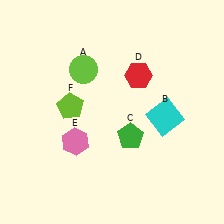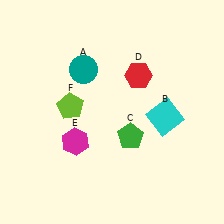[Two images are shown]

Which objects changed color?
A changed from lime to teal. E changed from pink to magenta.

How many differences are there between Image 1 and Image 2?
There are 2 differences between the two images.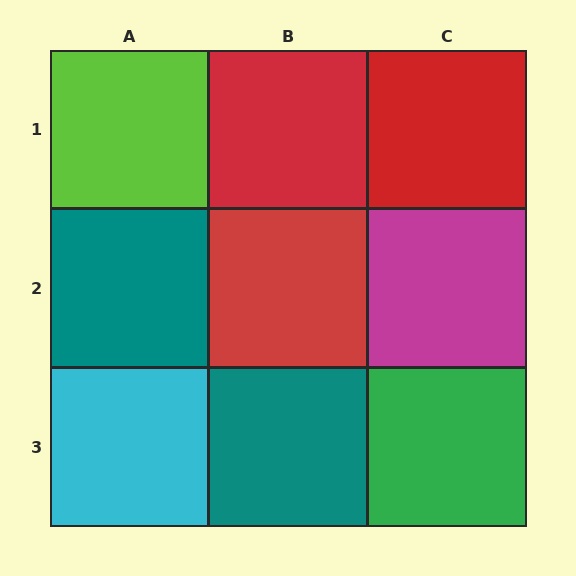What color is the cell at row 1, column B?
Red.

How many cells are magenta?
1 cell is magenta.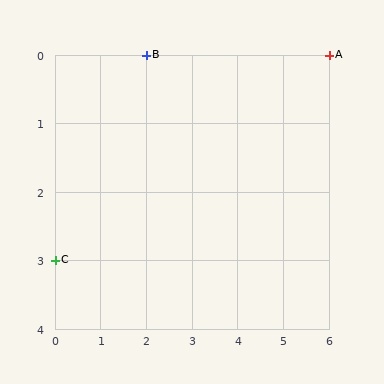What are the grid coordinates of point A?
Point A is at grid coordinates (6, 0).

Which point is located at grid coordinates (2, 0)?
Point B is at (2, 0).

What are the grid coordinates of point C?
Point C is at grid coordinates (0, 3).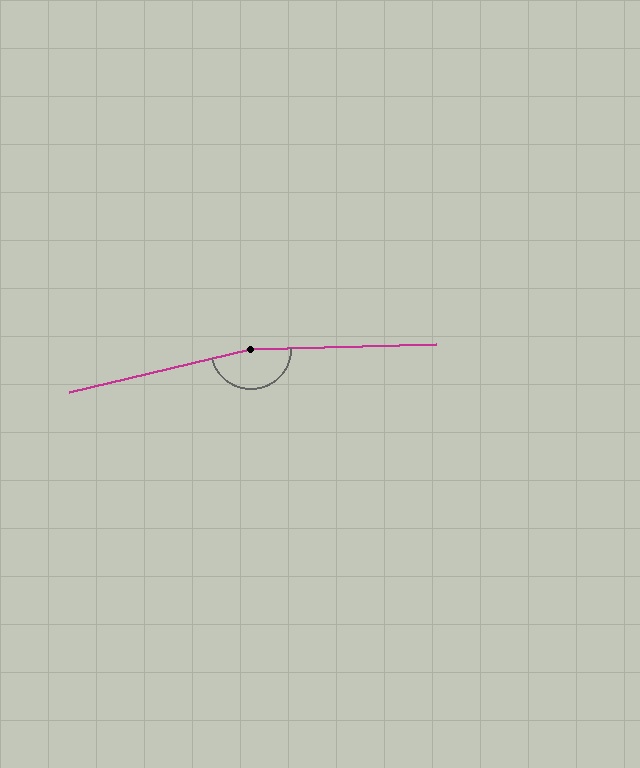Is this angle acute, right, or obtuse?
It is obtuse.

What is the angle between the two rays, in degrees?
Approximately 168 degrees.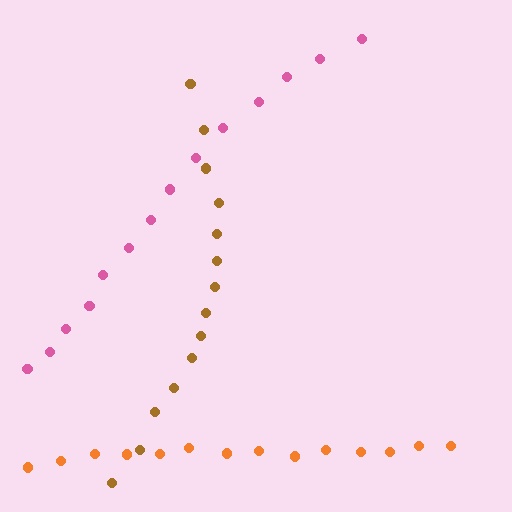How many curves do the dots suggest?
There are 3 distinct paths.